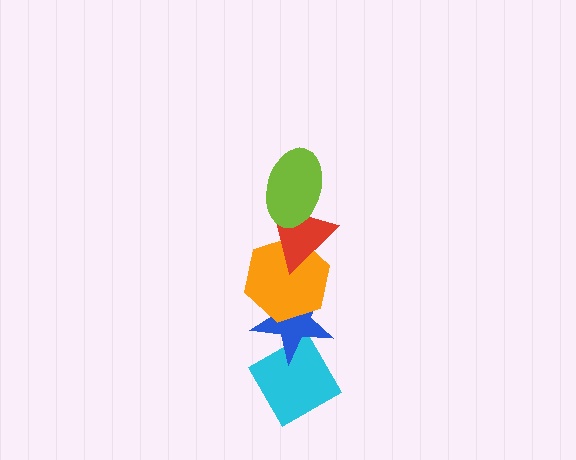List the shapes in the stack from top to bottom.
From top to bottom: the lime ellipse, the red triangle, the orange hexagon, the blue star, the cyan diamond.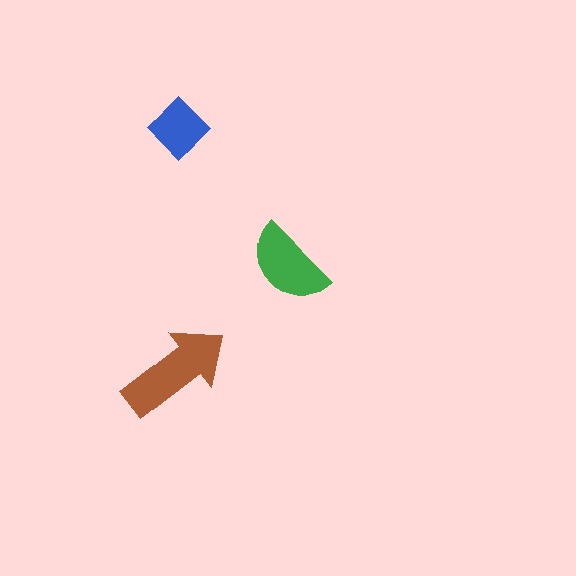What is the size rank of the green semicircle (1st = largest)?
2nd.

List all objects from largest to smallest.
The brown arrow, the green semicircle, the blue diamond.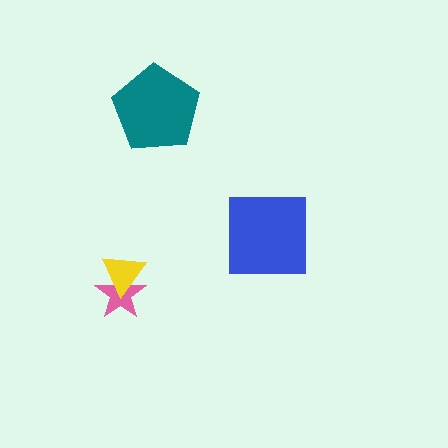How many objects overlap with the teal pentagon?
0 objects overlap with the teal pentagon.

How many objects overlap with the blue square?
0 objects overlap with the blue square.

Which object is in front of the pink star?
The yellow triangle is in front of the pink star.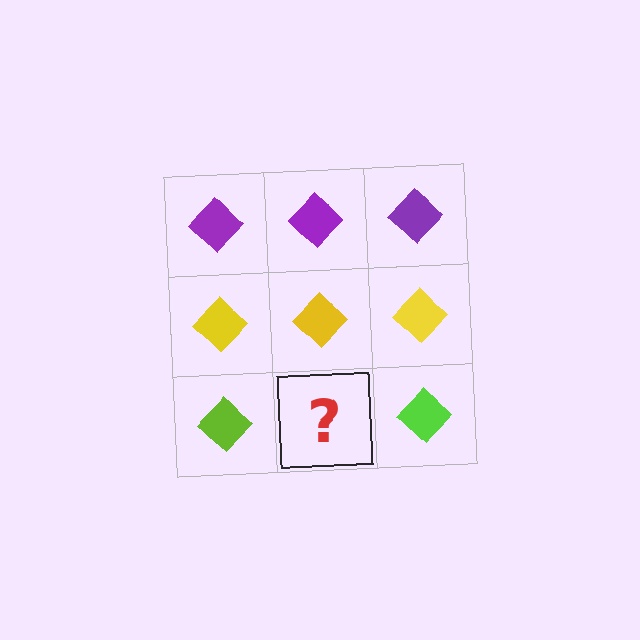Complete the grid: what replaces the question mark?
The question mark should be replaced with a lime diamond.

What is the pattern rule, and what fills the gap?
The rule is that each row has a consistent color. The gap should be filled with a lime diamond.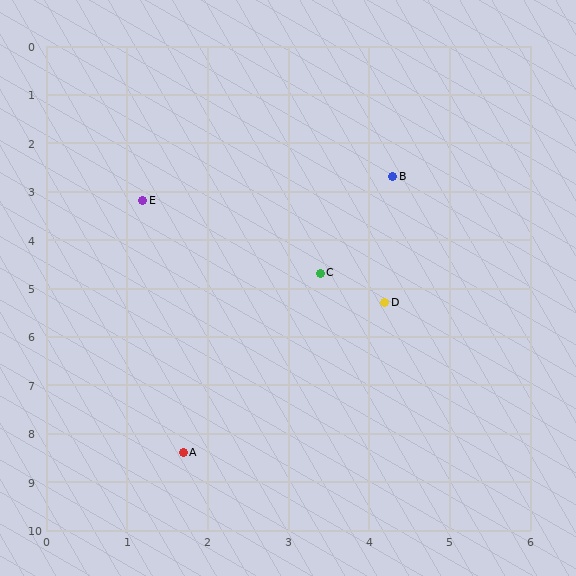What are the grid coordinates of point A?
Point A is at approximately (1.7, 8.4).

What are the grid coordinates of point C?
Point C is at approximately (3.4, 4.7).